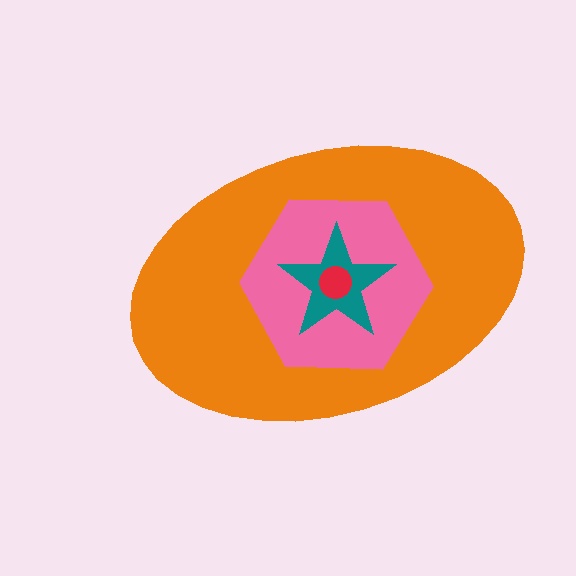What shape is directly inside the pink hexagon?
The teal star.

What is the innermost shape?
The red circle.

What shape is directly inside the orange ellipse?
The pink hexagon.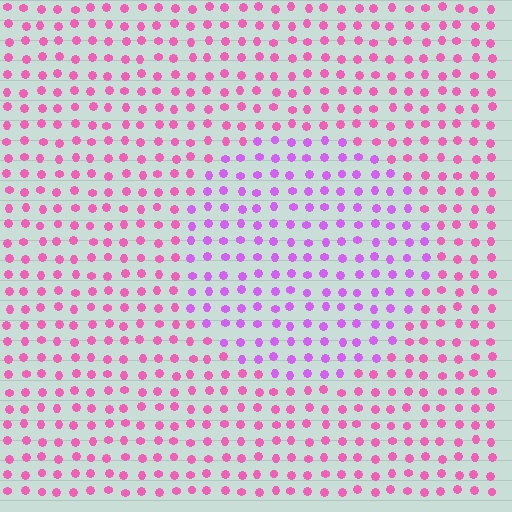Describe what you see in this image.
The image is filled with small pink elements in a uniform arrangement. A circle-shaped region is visible where the elements are tinted to a slightly different hue, forming a subtle color boundary.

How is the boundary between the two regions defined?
The boundary is defined purely by a slight shift in hue (about 37 degrees). Spacing, size, and orientation are identical on both sides.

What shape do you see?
I see a circle.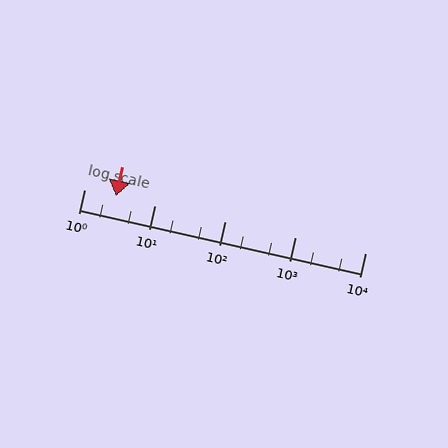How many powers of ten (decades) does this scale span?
The scale spans 4 decades, from 1 to 10000.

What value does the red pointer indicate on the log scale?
The pointer indicates approximately 2.8.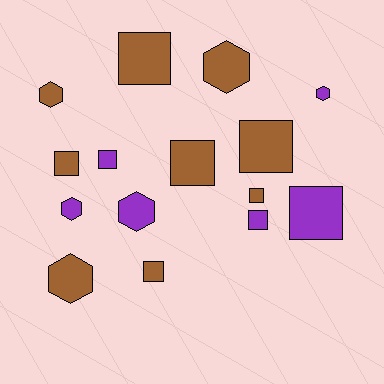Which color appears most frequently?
Brown, with 9 objects.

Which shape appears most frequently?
Square, with 9 objects.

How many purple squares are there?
There are 3 purple squares.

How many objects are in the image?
There are 15 objects.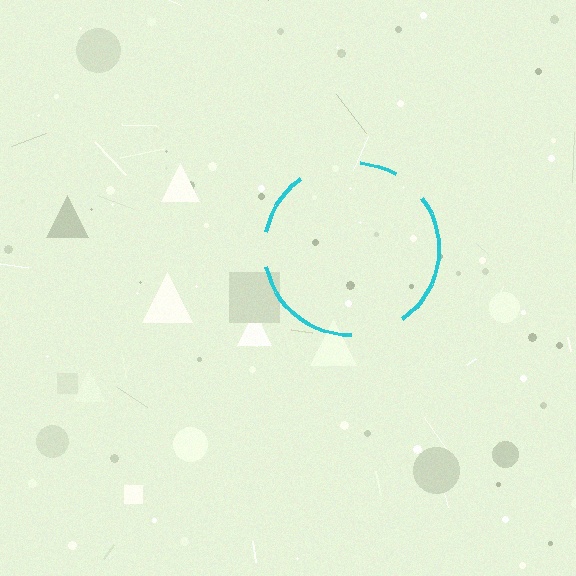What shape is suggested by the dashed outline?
The dashed outline suggests a circle.